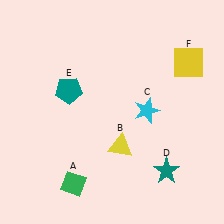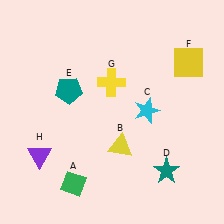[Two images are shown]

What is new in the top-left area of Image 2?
A yellow cross (G) was added in the top-left area of Image 2.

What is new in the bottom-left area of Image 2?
A purple triangle (H) was added in the bottom-left area of Image 2.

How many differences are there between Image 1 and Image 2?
There are 2 differences between the two images.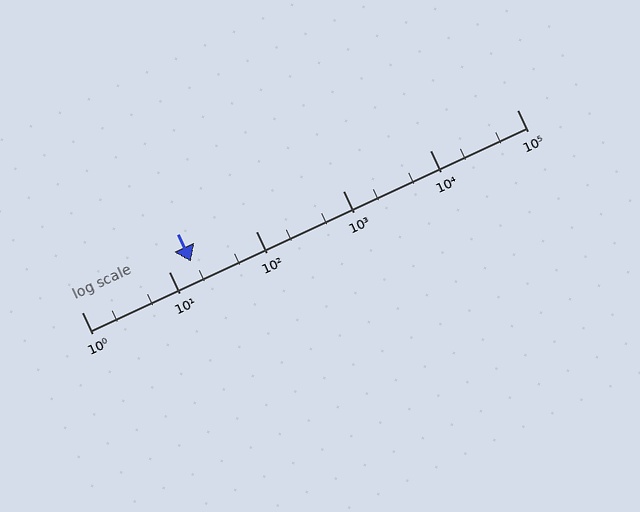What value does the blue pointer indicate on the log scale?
The pointer indicates approximately 18.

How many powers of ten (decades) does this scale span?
The scale spans 5 decades, from 1 to 100000.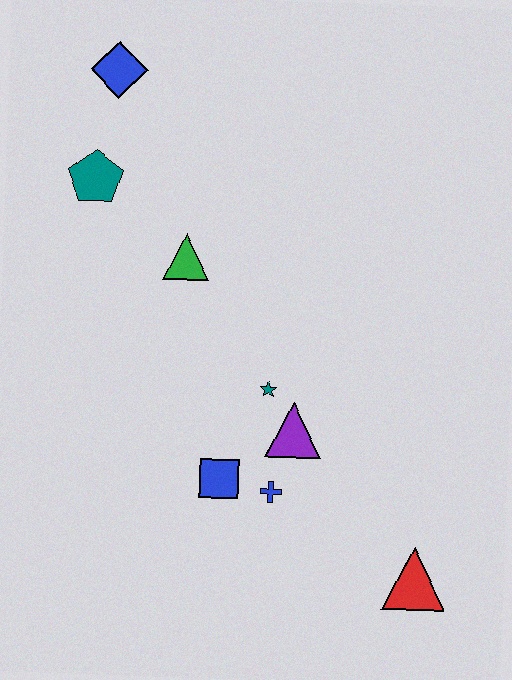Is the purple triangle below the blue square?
No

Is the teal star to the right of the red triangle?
No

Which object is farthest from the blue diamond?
The red triangle is farthest from the blue diamond.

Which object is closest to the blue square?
The blue cross is closest to the blue square.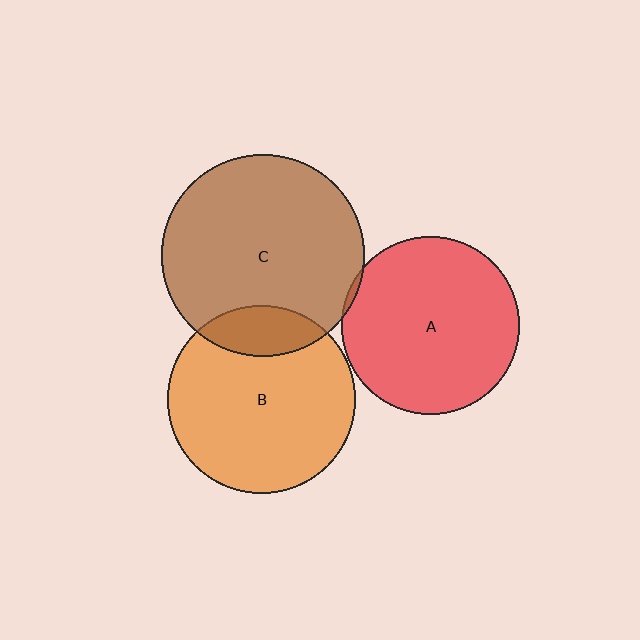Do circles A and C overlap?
Yes.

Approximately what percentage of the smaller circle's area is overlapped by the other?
Approximately 5%.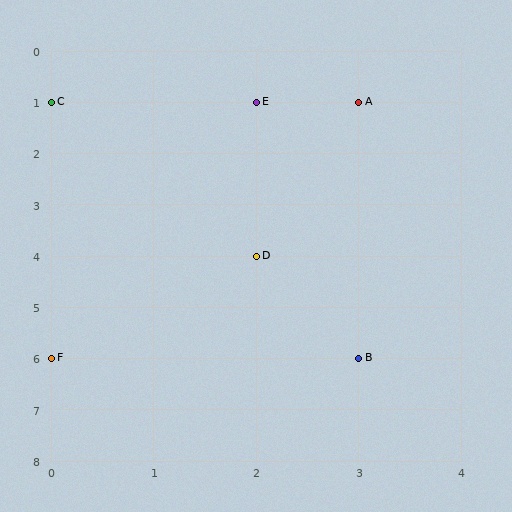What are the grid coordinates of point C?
Point C is at grid coordinates (0, 1).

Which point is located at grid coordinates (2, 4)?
Point D is at (2, 4).